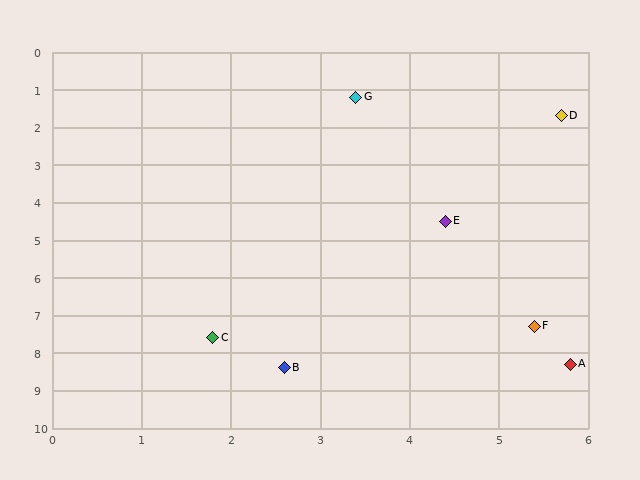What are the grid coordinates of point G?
Point G is at approximately (3.4, 1.2).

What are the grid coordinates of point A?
Point A is at approximately (5.8, 8.3).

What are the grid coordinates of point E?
Point E is at approximately (4.4, 4.5).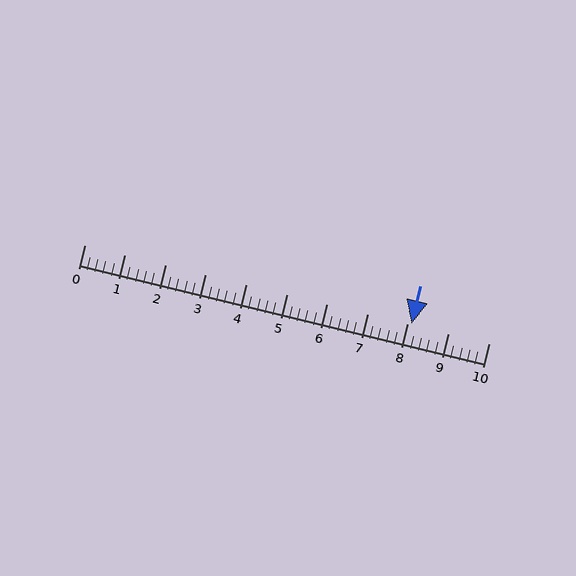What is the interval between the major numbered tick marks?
The major tick marks are spaced 1 units apart.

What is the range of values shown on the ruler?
The ruler shows values from 0 to 10.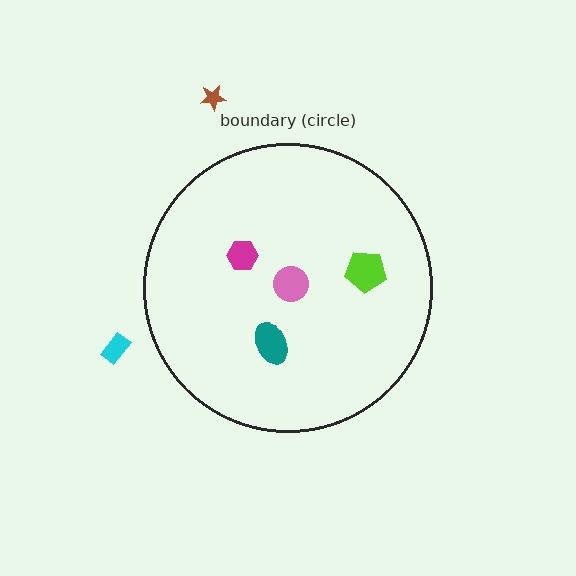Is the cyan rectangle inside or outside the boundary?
Outside.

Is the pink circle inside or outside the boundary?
Inside.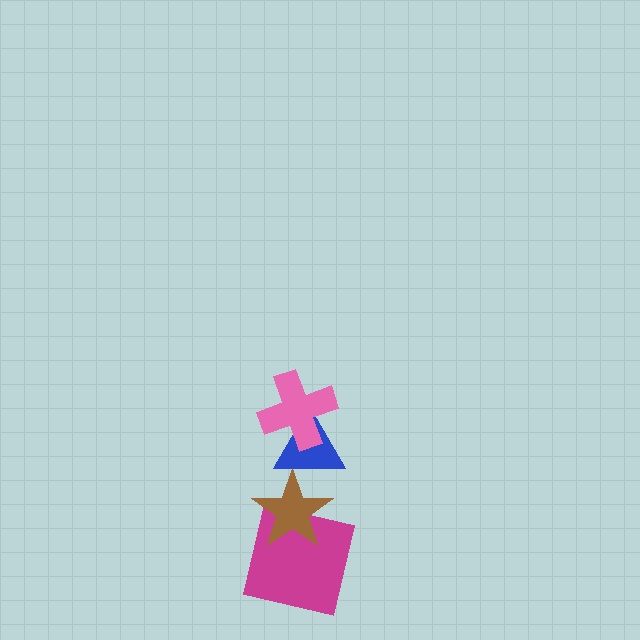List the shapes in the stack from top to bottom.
From top to bottom: the pink cross, the blue triangle, the brown star, the magenta square.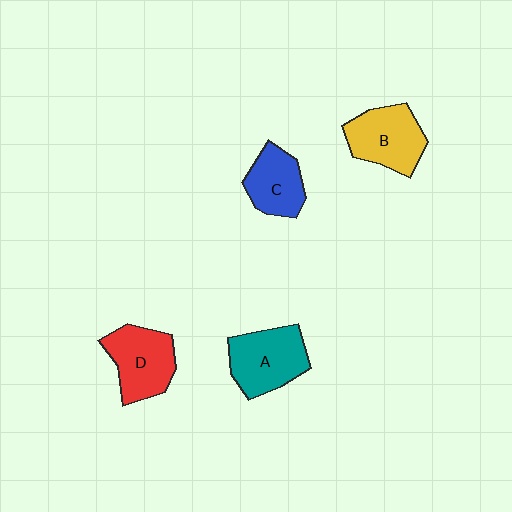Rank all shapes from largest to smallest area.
From largest to smallest: A (teal), B (yellow), D (red), C (blue).